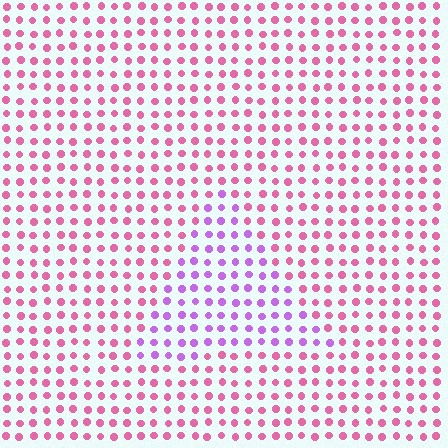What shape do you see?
I see a triangle.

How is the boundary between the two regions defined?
The boundary is defined purely by a slight shift in hue (about 45 degrees). Spacing, size, and orientation are identical on both sides.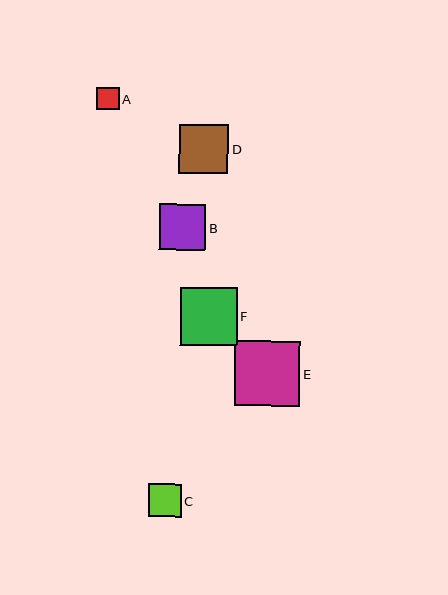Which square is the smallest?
Square A is the smallest with a size of approximately 22 pixels.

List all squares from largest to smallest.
From largest to smallest: E, F, D, B, C, A.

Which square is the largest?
Square E is the largest with a size of approximately 65 pixels.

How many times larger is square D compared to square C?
Square D is approximately 1.5 times the size of square C.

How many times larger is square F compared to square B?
Square F is approximately 1.2 times the size of square B.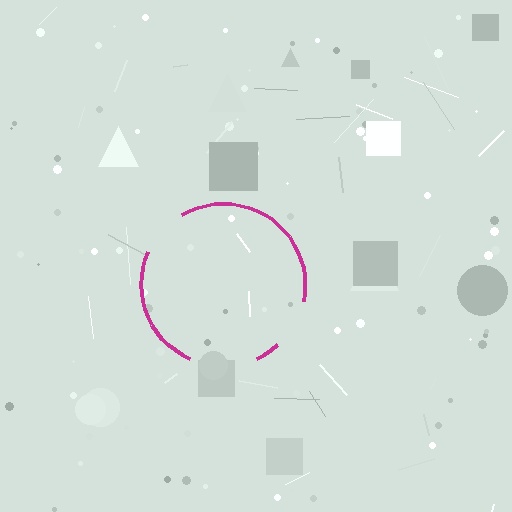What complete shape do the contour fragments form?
The contour fragments form a circle.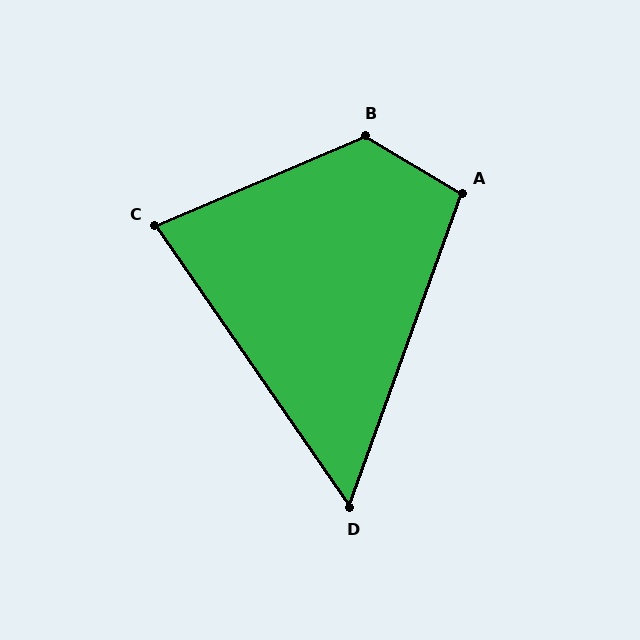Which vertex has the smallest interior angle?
D, at approximately 54 degrees.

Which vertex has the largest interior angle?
B, at approximately 126 degrees.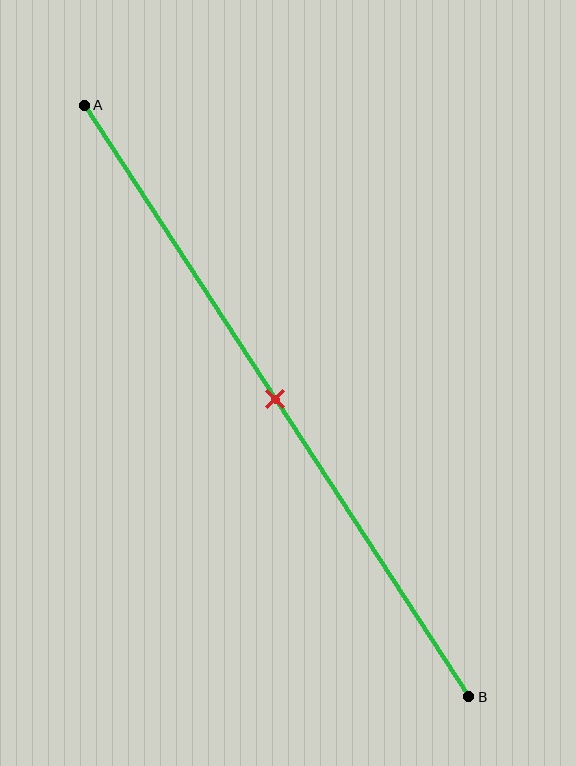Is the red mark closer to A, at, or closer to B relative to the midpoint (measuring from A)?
The red mark is approximately at the midpoint of segment AB.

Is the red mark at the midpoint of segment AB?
Yes, the mark is approximately at the midpoint.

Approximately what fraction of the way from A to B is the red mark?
The red mark is approximately 50% of the way from A to B.